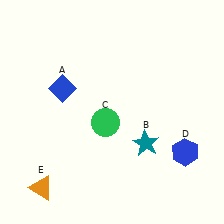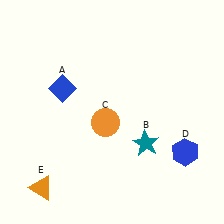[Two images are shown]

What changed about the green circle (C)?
In Image 1, C is green. In Image 2, it changed to orange.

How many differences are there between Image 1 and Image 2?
There is 1 difference between the two images.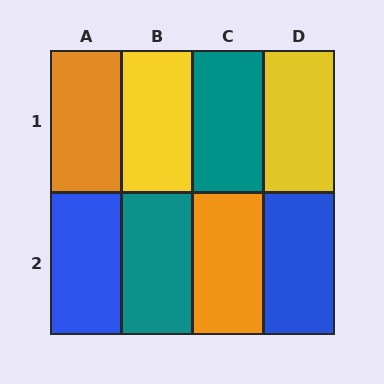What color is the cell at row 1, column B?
Yellow.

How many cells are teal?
2 cells are teal.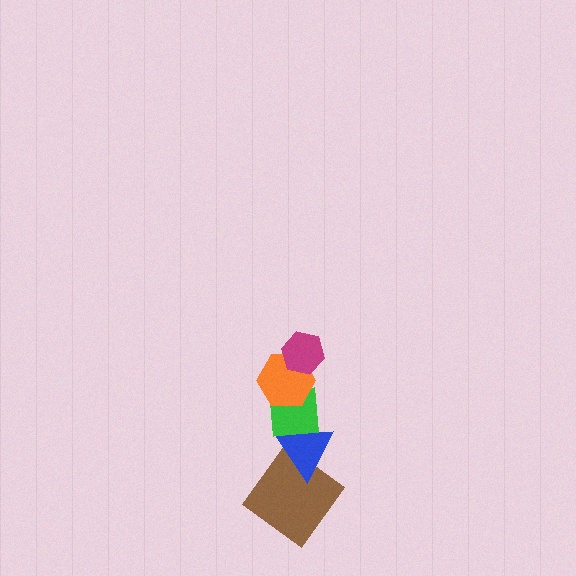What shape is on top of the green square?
The orange hexagon is on top of the green square.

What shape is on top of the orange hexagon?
The magenta hexagon is on top of the orange hexagon.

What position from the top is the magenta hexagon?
The magenta hexagon is 1st from the top.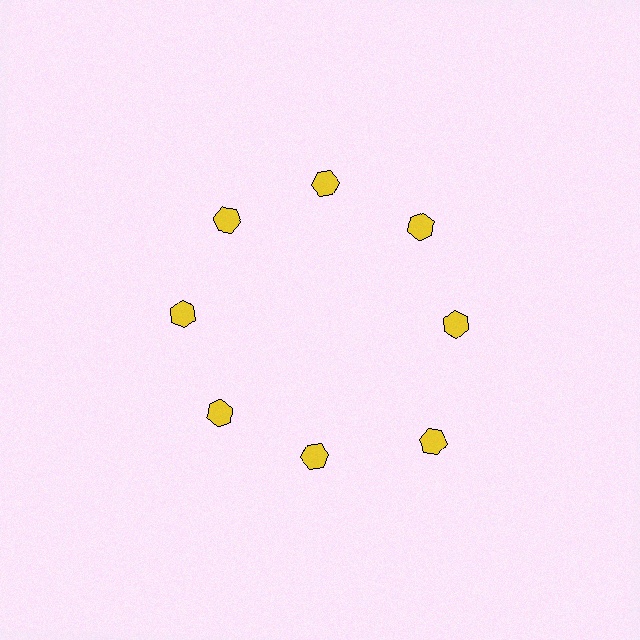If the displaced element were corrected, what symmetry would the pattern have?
It would have 8-fold rotational symmetry — the pattern would map onto itself every 45 degrees.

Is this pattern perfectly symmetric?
No. The 8 yellow hexagons are arranged in a ring, but one element near the 4 o'clock position is pushed outward from the center, breaking the 8-fold rotational symmetry.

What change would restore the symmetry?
The symmetry would be restored by moving it inward, back onto the ring so that all 8 hexagons sit at equal angles and equal distance from the center.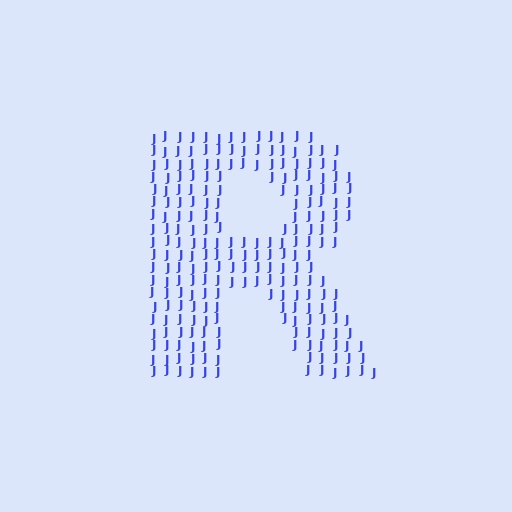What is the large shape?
The large shape is the letter R.